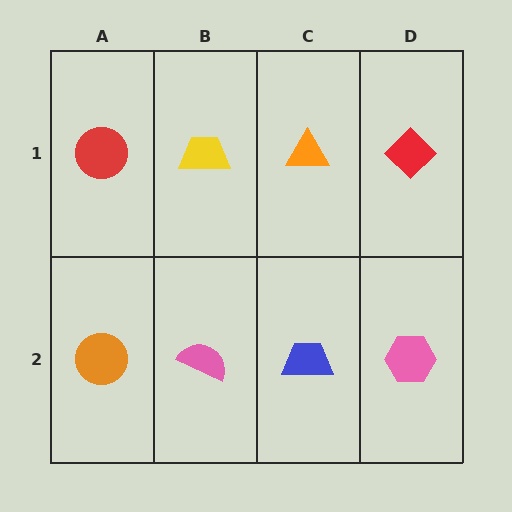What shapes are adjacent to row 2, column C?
An orange triangle (row 1, column C), a pink semicircle (row 2, column B), a pink hexagon (row 2, column D).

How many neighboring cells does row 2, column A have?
2.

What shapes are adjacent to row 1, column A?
An orange circle (row 2, column A), a yellow trapezoid (row 1, column B).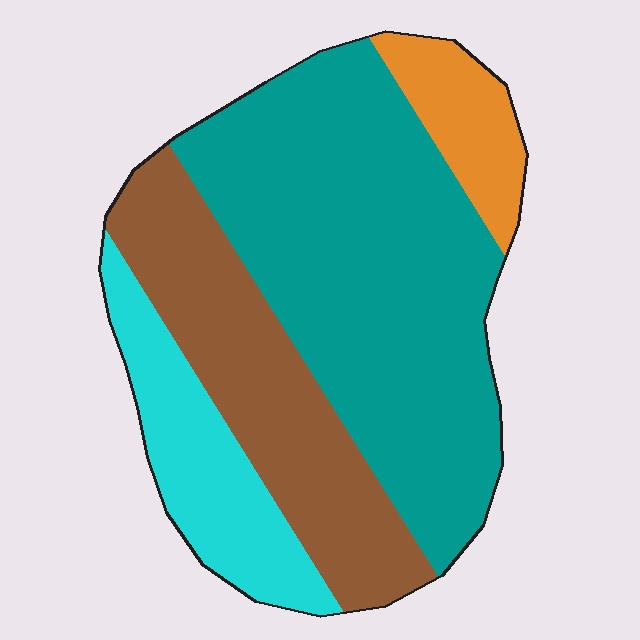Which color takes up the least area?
Orange, at roughly 10%.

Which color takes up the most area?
Teal, at roughly 50%.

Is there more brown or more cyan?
Brown.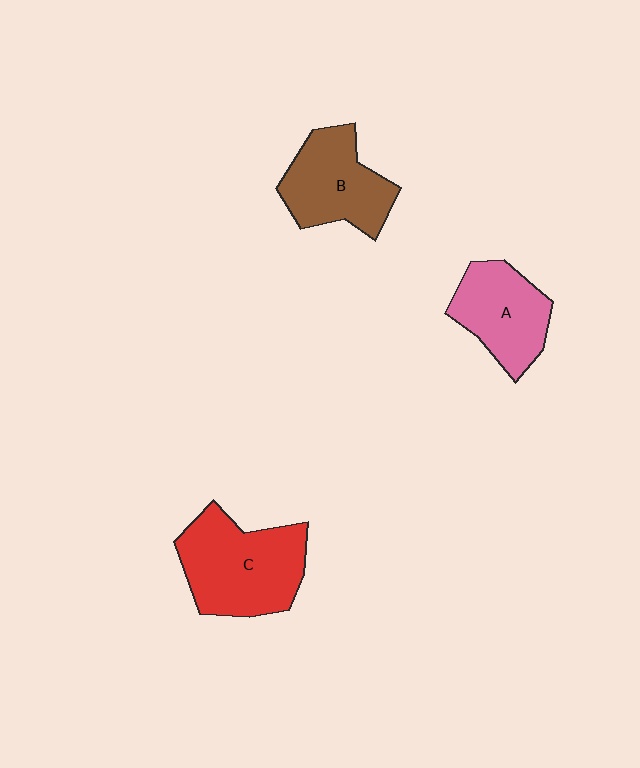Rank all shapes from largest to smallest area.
From largest to smallest: C (red), B (brown), A (pink).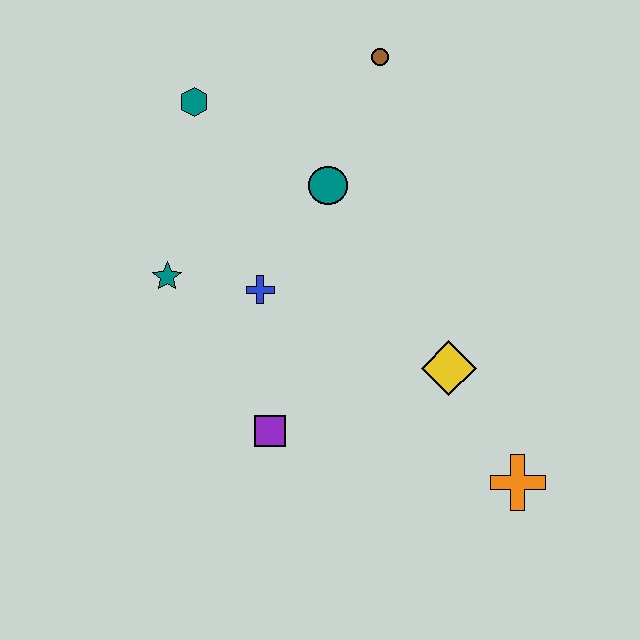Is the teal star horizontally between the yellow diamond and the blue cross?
No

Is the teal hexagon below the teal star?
No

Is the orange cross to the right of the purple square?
Yes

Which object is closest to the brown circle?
The teal circle is closest to the brown circle.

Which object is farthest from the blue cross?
The orange cross is farthest from the blue cross.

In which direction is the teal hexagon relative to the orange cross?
The teal hexagon is above the orange cross.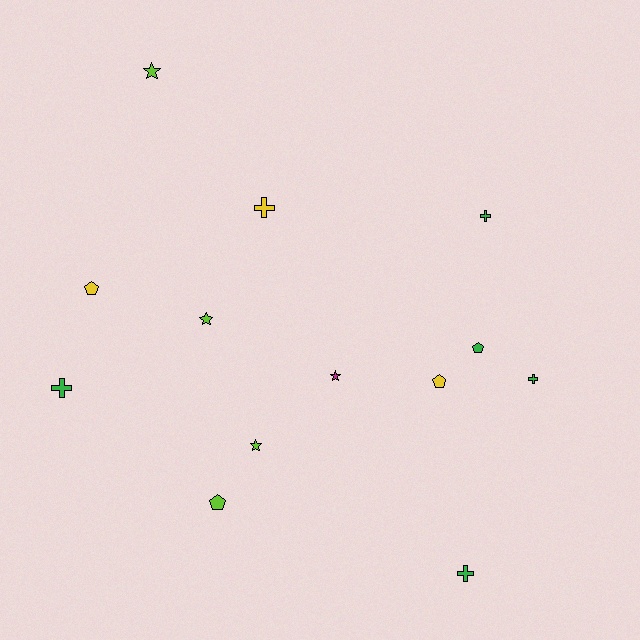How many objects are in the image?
There are 13 objects.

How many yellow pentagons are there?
There are 2 yellow pentagons.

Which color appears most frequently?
Green, with 5 objects.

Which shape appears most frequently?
Cross, with 5 objects.